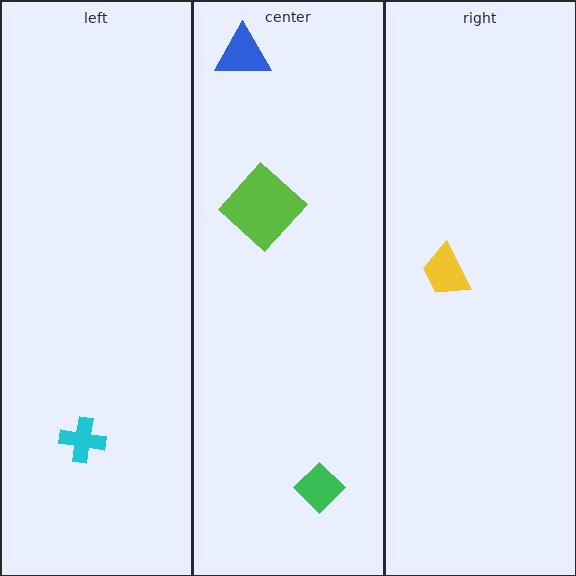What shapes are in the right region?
The yellow trapezoid.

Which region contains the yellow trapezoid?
The right region.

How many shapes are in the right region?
1.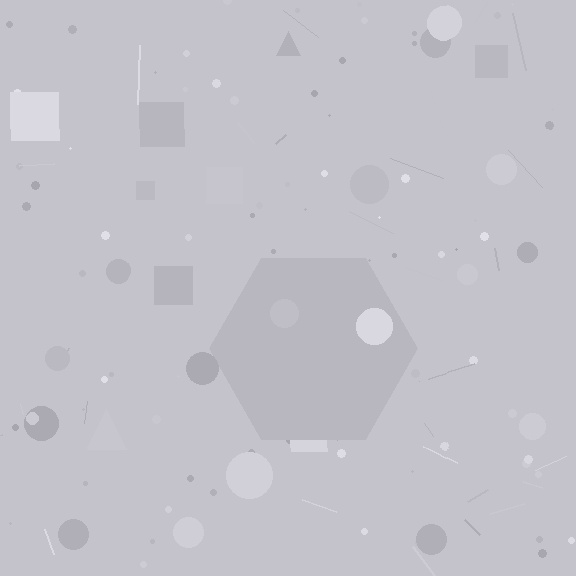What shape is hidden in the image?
A hexagon is hidden in the image.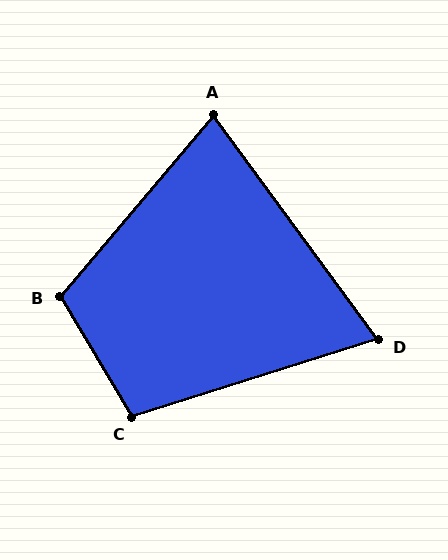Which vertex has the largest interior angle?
B, at approximately 109 degrees.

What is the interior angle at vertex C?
Approximately 103 degrees (obtuse).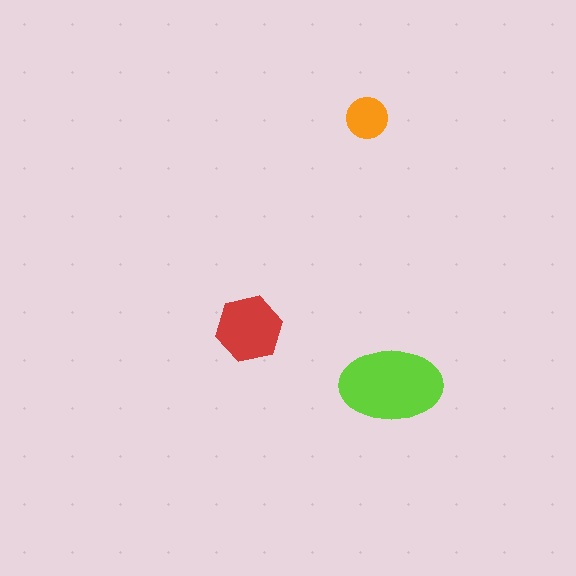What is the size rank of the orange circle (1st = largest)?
3rd.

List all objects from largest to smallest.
The lime ellipse, the red hexagon, the orange circle.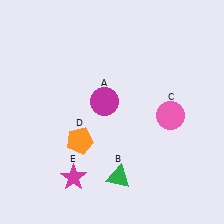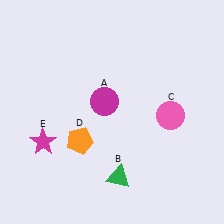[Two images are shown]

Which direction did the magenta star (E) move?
The magenta star (E) moved up.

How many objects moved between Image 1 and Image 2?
1 object moved between the two images.